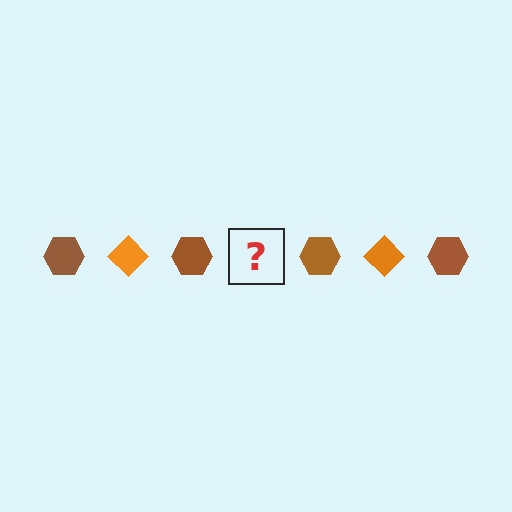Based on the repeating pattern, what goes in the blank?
The blank should be an orange diamond.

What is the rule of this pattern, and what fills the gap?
The rule is that the pattern alternates between brown hexagon and orange diamond. The gap should be filled with an orange diamond.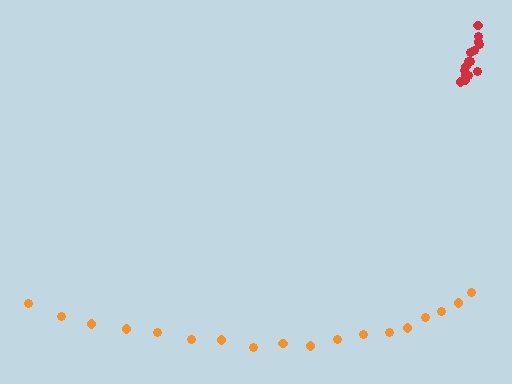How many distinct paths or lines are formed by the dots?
There are 2 distinct paths.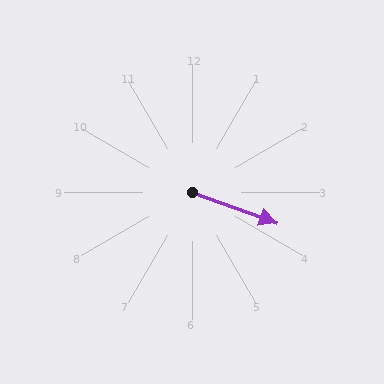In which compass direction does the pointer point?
East.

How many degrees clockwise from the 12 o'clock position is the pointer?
Approximately 110 degrees.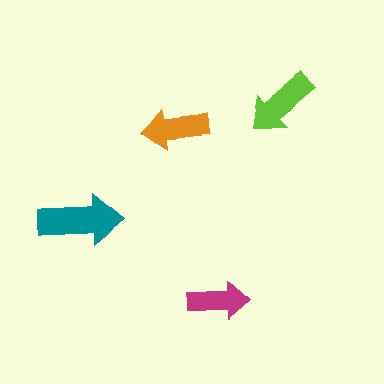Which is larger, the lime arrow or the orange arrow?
The lime one.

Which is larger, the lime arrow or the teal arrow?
The teal one.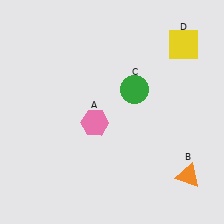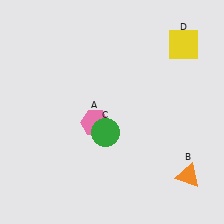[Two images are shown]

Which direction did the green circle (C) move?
The green circle (C) moved down.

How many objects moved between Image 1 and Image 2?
1 object moved between the two images.